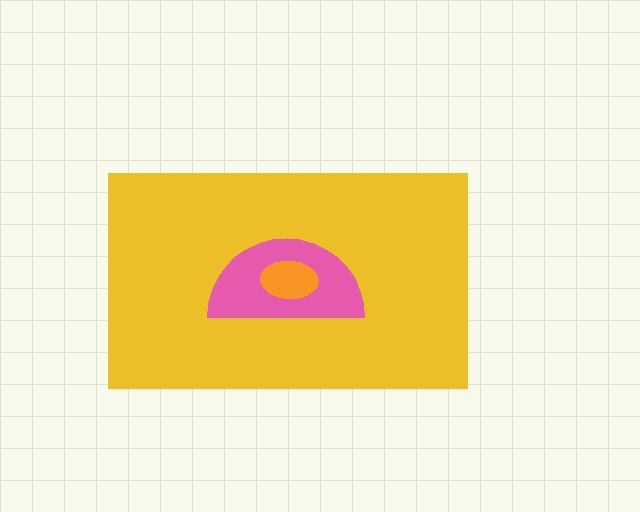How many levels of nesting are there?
3.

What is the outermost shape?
The yellow rectangle.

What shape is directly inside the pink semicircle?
The orange ellipse.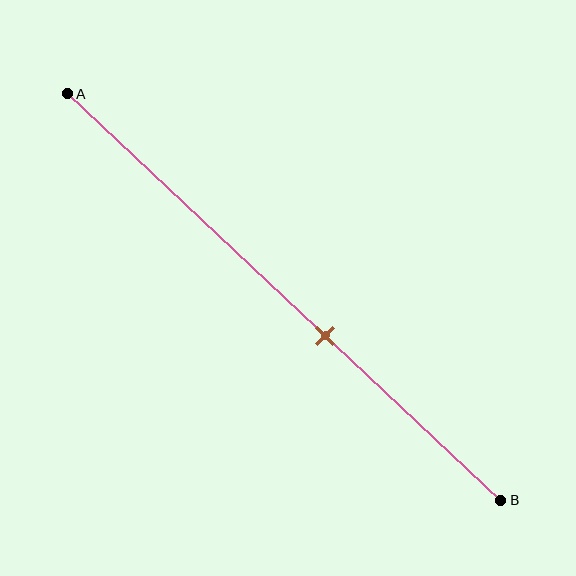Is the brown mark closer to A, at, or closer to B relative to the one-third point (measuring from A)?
The brown mark is closer to point B than the one-third point of segment AB.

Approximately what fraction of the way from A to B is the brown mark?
The brown mark is approximately 60% of the way from A to B.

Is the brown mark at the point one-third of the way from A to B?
No, the mark is at about 60% from A, not at the 33% one-third point.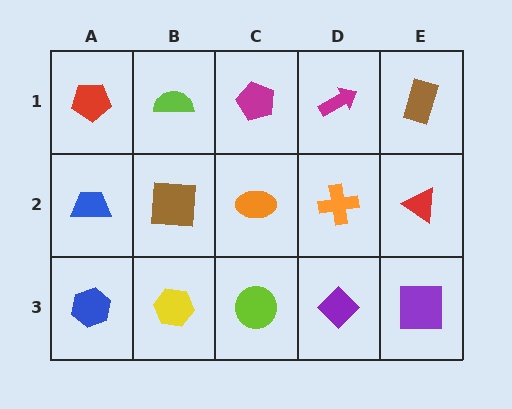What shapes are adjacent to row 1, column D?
An orange cross (row 2, column D), a magenta pentagon (row 1, column C), a brown rectangle (row 1, column E).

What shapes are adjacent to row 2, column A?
A red pentagon (row 1, column A), a blue hexagon (row 3, column A), a brown square (row 2, column B).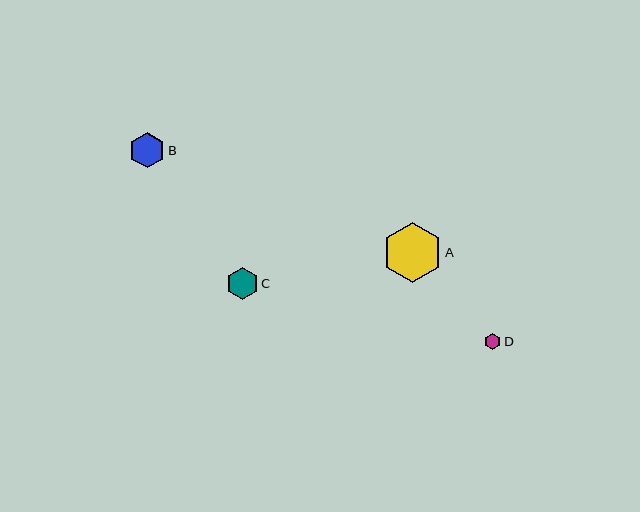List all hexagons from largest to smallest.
From largest to smallest: A, B, C, D.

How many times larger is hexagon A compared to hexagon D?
Hexagon A is approximately 3.7 times the size of hexagon D.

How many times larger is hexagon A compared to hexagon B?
Hexagon A is approximately 1.7 times the size of hexagon B.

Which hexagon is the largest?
Hexagon A is the largest with a size of approximately 60 pixels.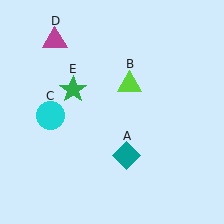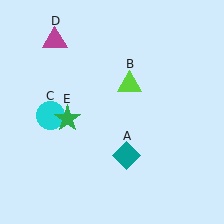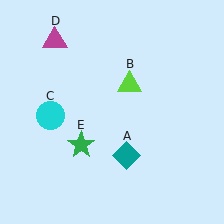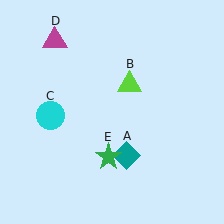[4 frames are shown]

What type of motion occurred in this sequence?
The green star (object E) rotated counterclockwise around the center of the scene.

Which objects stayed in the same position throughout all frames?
Teal diamond (object A) and lime triangle (object B) and cyan circle (object C) and magenta triangle (object D) remained stationary.